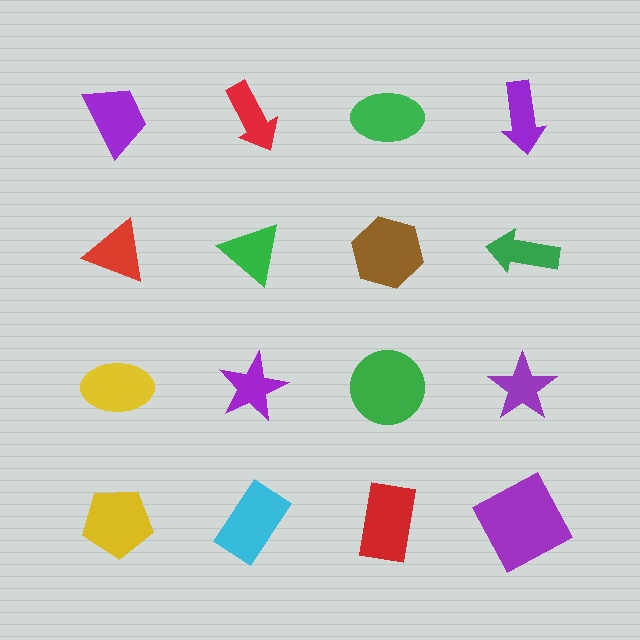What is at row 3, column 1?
A yellow ellipse.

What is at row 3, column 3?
A green circle.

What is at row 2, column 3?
A brown hexagon.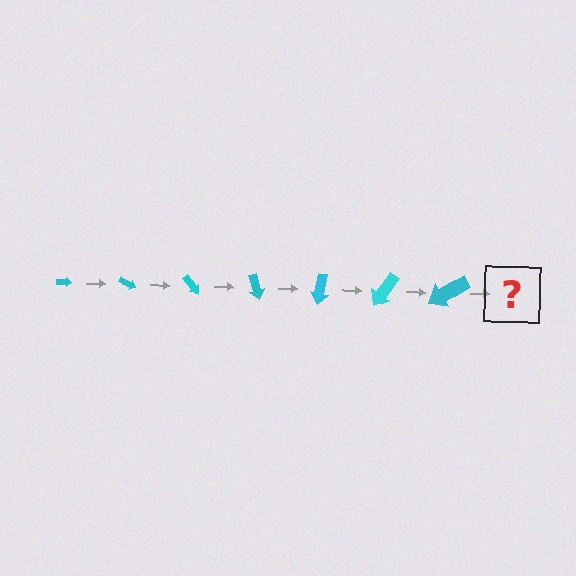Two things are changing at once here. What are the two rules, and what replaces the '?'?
The two rules are that the arrow grows larger each step and it rotates 25 degrees each step. The '?' should be an arrow, larger than the previous one and rotated 175 degrees from the start.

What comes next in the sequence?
The next element should be an arrow, larger than the previous one and rotated 175 degrees from the start.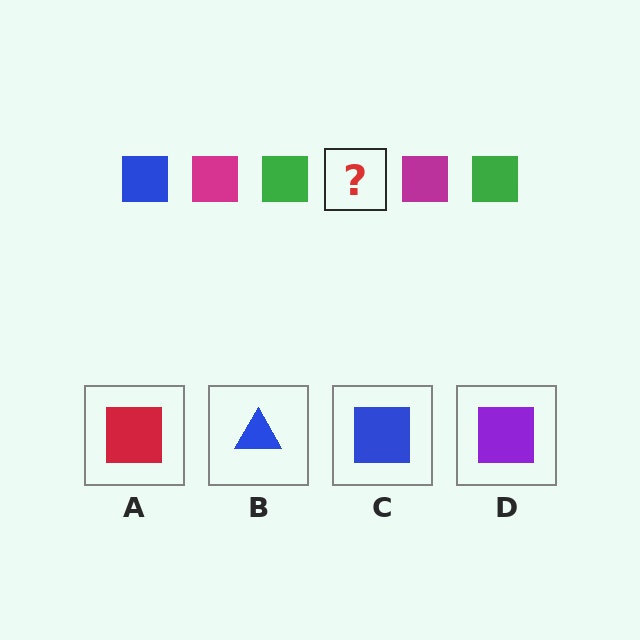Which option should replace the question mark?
Option C.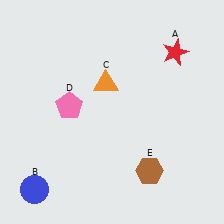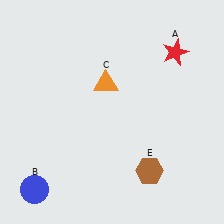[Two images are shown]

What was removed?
The pink pentagon (D) was removed in Image 2.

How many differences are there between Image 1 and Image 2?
There is 1 difference between the two images.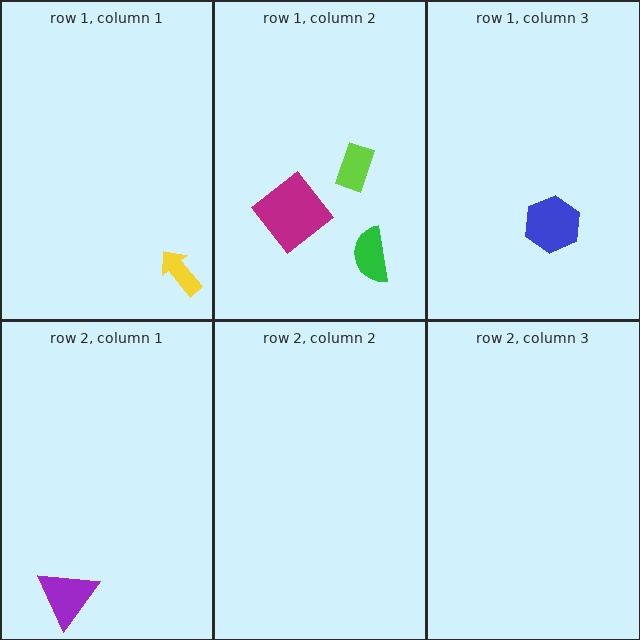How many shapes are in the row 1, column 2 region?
3.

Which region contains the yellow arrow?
The row 1, column 1 region.